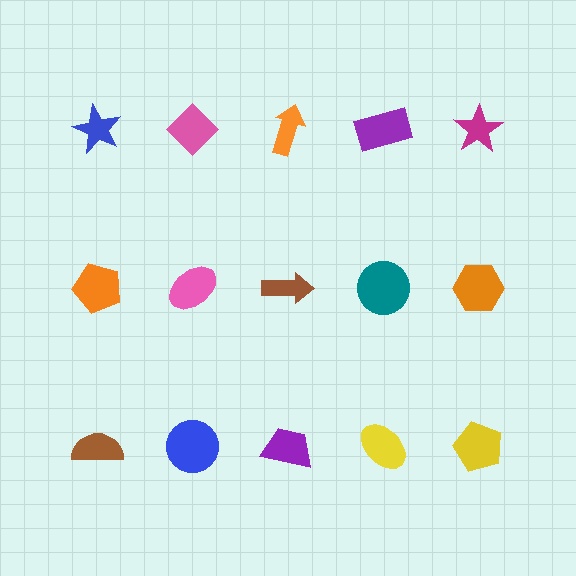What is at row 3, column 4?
A yellow ellipse.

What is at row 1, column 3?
An orange arrow.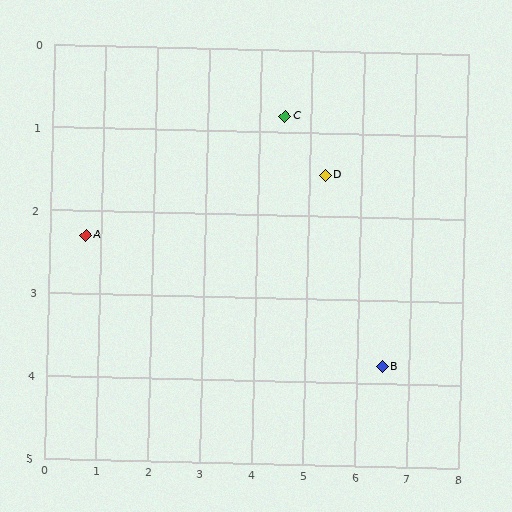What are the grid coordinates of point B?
Point B is at approximately (6.5, 3.8).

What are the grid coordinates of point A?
Point A is at approximately (0.7, 2.3).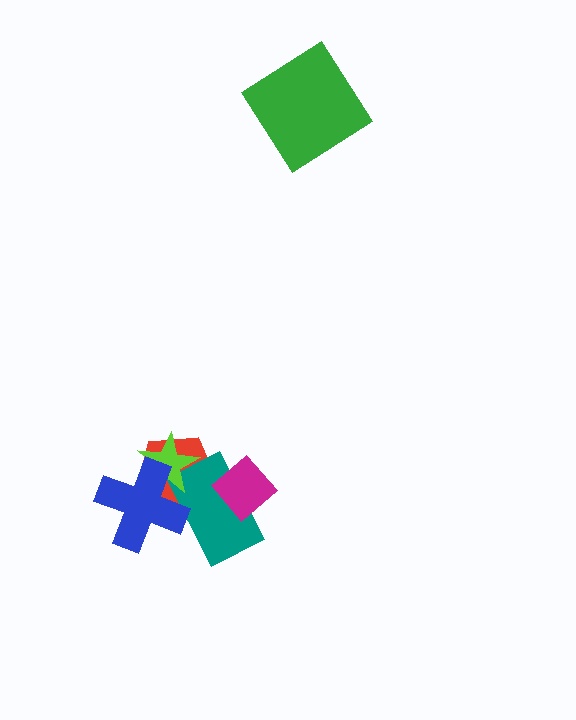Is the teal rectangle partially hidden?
Yes, it is partially covered by another shape.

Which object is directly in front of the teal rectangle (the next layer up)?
The lime star is directly in front of the teal rectangle.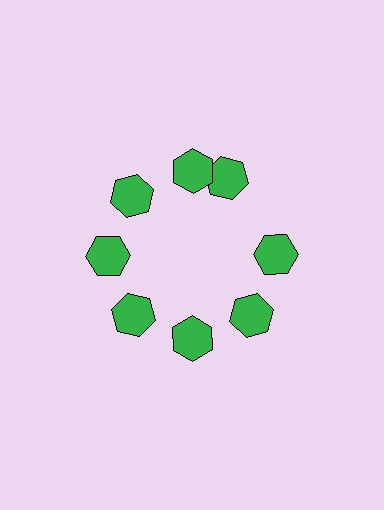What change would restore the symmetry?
The symmetry would be restored by rotating it back into even spacing with its neighbors so that all 8 hexagons sit at equal angles and equal distance from the center.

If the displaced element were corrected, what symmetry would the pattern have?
It would have 8-fold rotational symmetry — the pattern would map onto itself every 45 degrees.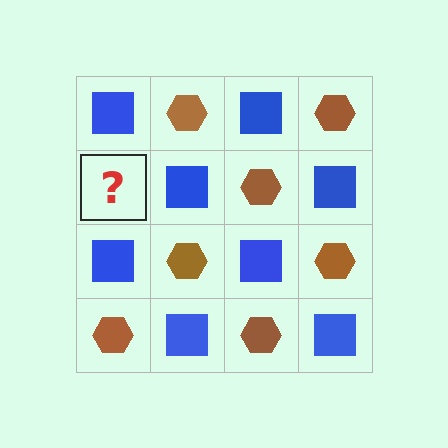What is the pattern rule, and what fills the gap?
The rule is that it alternates blue square and brown hexagon in a checkerboard pattern. The gap should be filled with a brown hexagon.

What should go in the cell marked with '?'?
The missing cell should contain a brown hexagon.